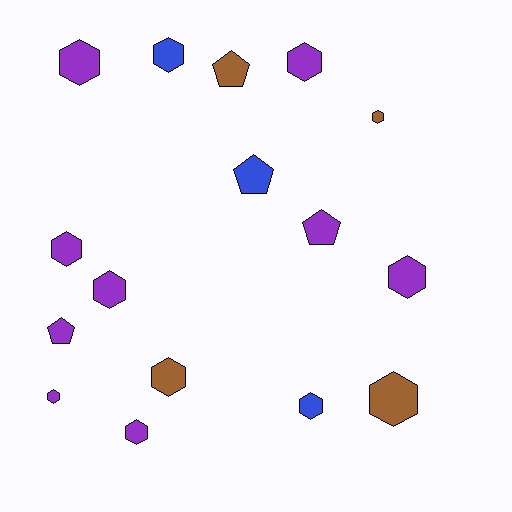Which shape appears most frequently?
Hexagon, with 12 objects.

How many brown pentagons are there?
There is 1 brown pentagon.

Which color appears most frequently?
Purple, with 9 objects.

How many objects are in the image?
There are 16 objects.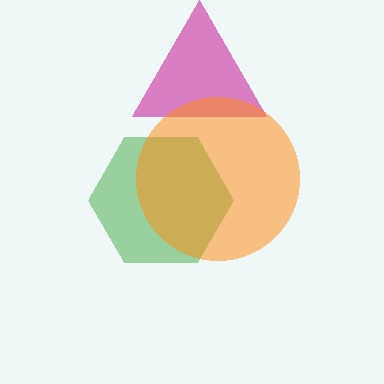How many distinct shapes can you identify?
There are 3 distinct shapes: a magenta triangle, a green hexagon, an orange circle.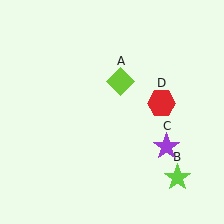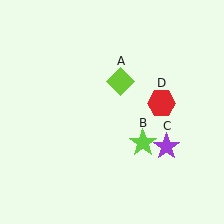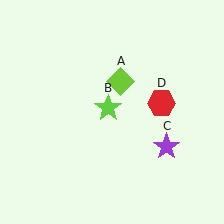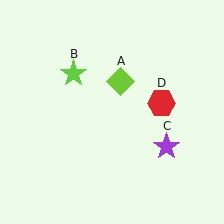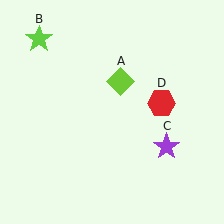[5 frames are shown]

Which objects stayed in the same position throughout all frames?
Lime diamond (object A) and purple star (object C) and red hexagon (object D) remained stationary.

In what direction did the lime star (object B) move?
The lime star (object B) moved up and to the left.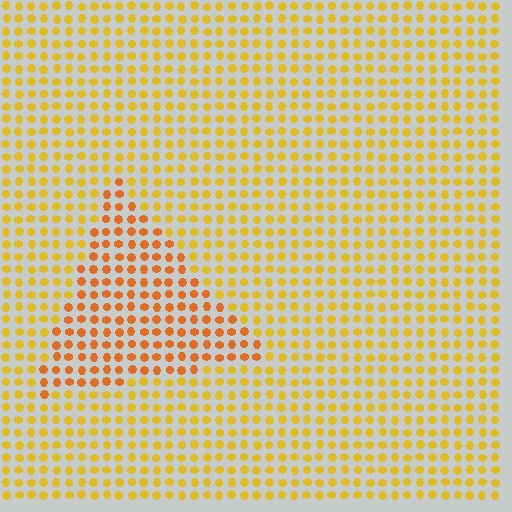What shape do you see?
I see a triangle.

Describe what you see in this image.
The image is filled with small yellow elements in a uniform arrangement. A triangle-shaped region is visible where the elements are tinted to a slightly different hue, forming a subtle color boundary.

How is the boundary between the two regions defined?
The boundary is defined purely by a slight shift in hue (about 26 degrees). Spacing, size, and orientation are identical on both sides.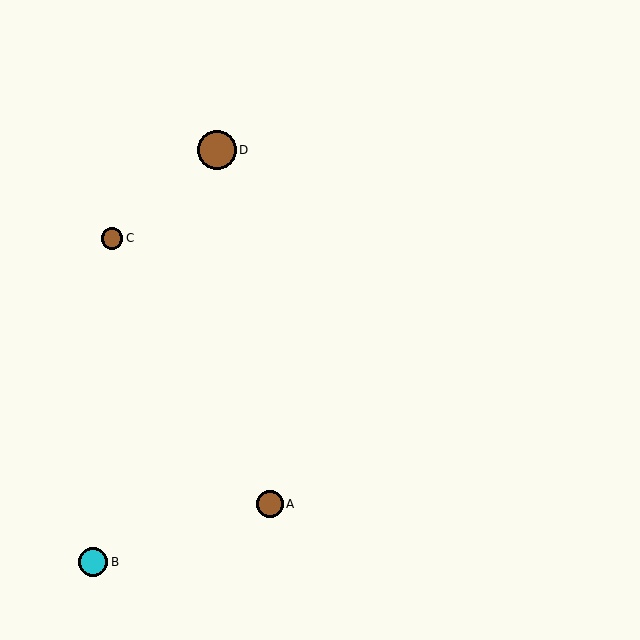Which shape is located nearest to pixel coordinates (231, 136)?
The brown circle (labeled D) at (217, 150) is nearest to that location.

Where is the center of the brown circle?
The center of the brown circle is at (112, 238).